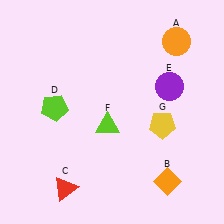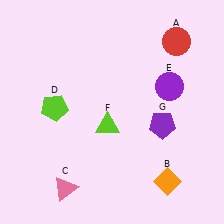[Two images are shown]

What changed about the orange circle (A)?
In Image 1, A is orange. In Image 2, it changed to red.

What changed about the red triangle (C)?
In Image 1, C is red. In Image 2, it changed to pink.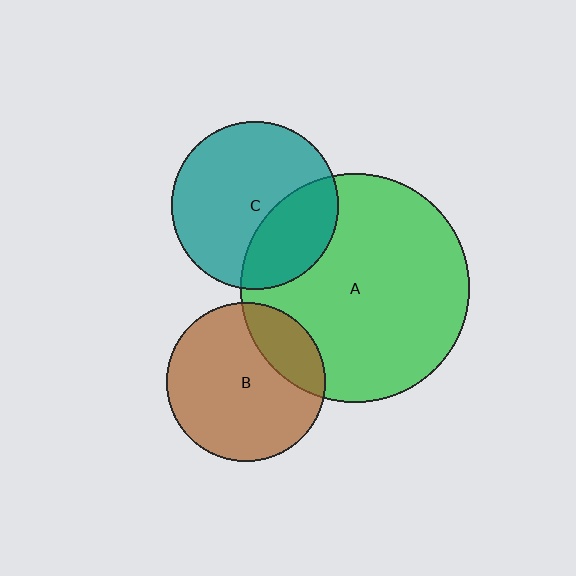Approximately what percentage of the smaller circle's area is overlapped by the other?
Approximately 30%.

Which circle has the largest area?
Circle A (green).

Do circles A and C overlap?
Yes.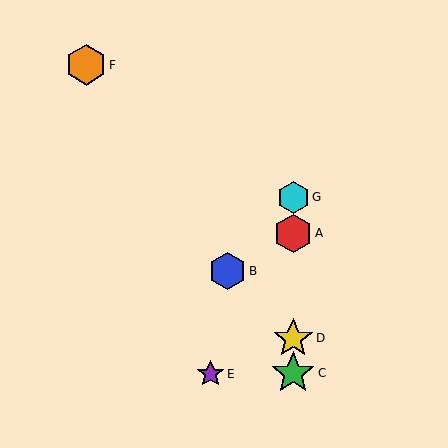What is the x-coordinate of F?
Object F is at x≈86.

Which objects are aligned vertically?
Objects A, C, D, G are aligned vertically.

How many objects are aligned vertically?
4 objects (A, C, D, G) are aligned vertically.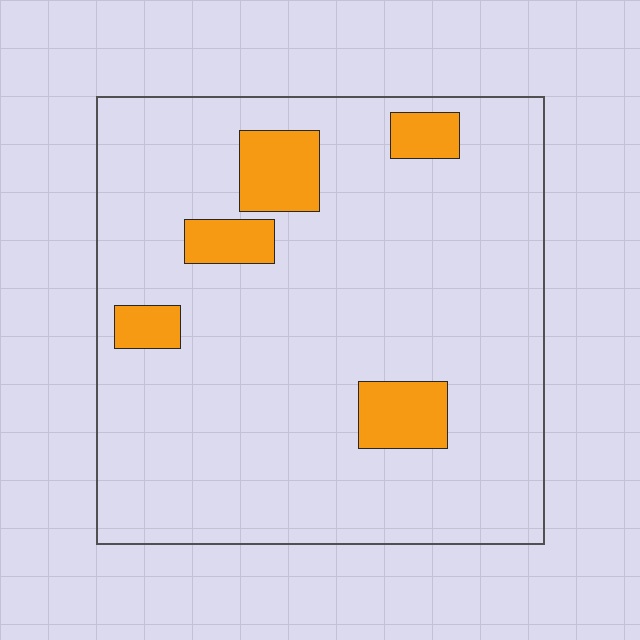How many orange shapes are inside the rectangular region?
5.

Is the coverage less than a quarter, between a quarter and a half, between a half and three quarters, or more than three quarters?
Less than a quarter.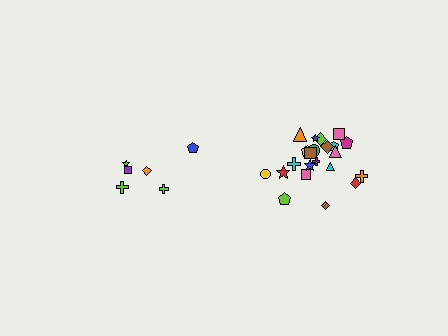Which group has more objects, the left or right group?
The right group.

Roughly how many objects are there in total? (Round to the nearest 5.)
Roughly 30 objects in total.